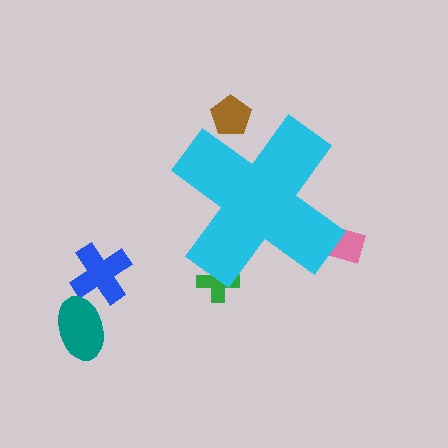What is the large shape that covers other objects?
A cyan cross.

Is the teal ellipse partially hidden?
No, the teal ellipse is fully visible.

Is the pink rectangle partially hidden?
Yes, the pink rectangle is partially hidden behind the cyan cross.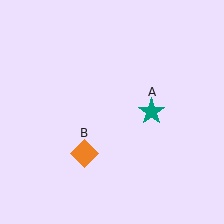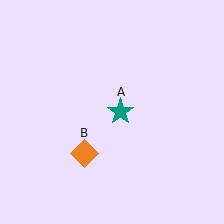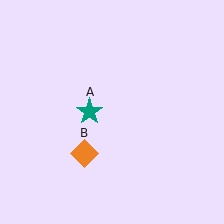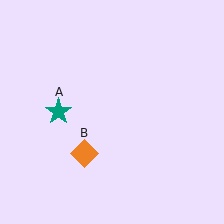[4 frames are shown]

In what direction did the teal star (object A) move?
The teal star (object A) moved left.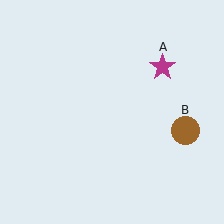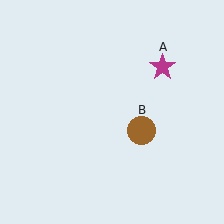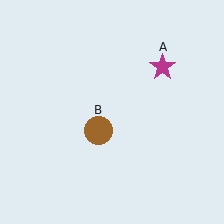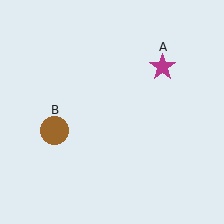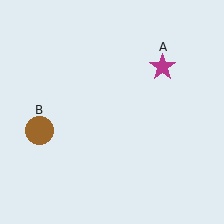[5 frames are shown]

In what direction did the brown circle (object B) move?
The brown circle (object B) moved left.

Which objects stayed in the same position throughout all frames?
Magenta star (object A) remained stationary.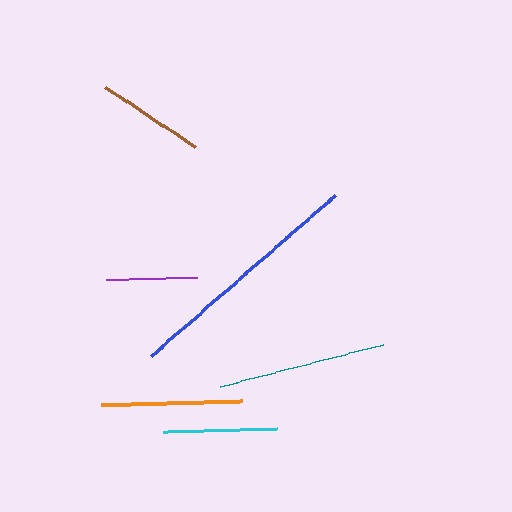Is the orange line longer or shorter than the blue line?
The blue line is longer than the orange line.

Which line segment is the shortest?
The purple line is the shortest at approximately 91 pixels.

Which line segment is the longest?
The blue line is the longest at approximately 244 pixels.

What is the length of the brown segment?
The brown segment is approximately 108 pixels long.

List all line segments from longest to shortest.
From longest to shortest: blue, teal, orange, cyan, brown, purple.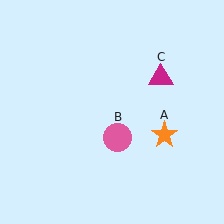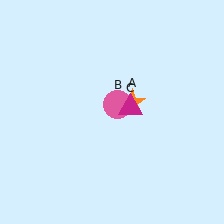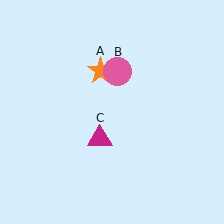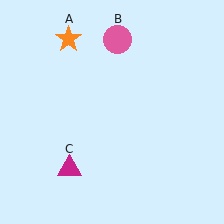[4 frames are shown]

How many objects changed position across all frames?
3 objects changed position: orange star (object A), pink circle (object B), magenta triangle (object C).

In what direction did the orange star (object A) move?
The orange star (object A) moved up and to the left.